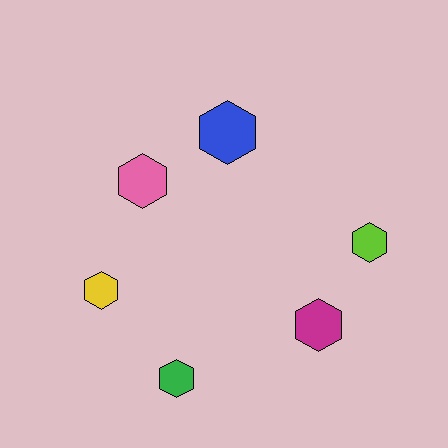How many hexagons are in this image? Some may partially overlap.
There are 6 hexagons.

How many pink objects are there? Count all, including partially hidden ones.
There is 1 pink object.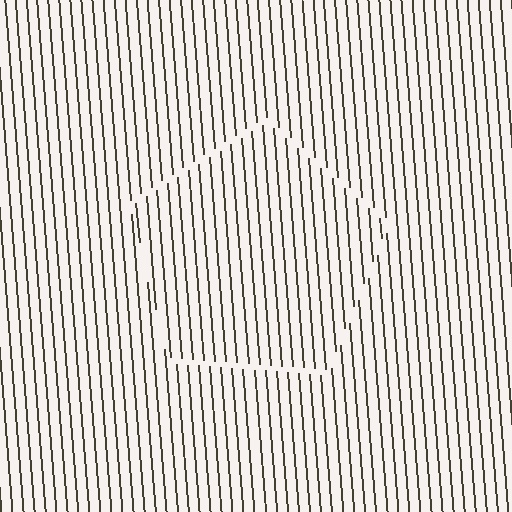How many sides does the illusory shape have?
5 sides — the line-ends trace a pentagon.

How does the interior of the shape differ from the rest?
The interior of the shape contains the same grating, shifted by half a period — the contour is defined by the phase discontinuity where line-ends from the inner and outer gratings abut.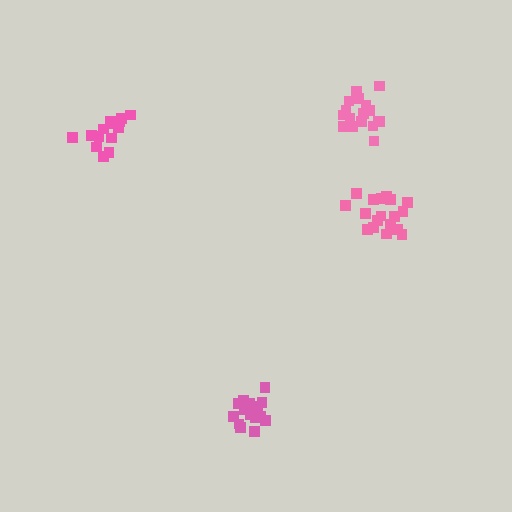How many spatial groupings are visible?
There are 4 spatial groupings.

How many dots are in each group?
Group 1: 18 dots, Group 2: 17 dots, Group 3: 19 dots, Group 4: 15 dots (69 total).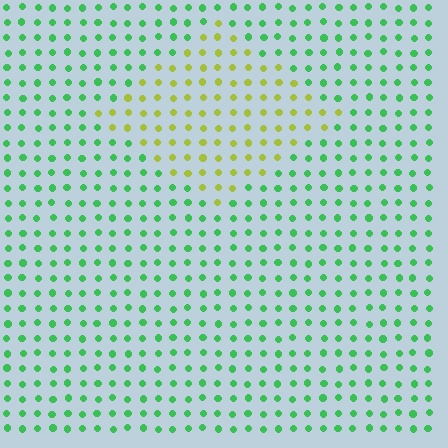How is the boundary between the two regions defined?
The boundary is defined purely by a slight shift in hue (about 59 degrees). Spacing, size, and orientation are identical on both sides.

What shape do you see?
I see a diamond.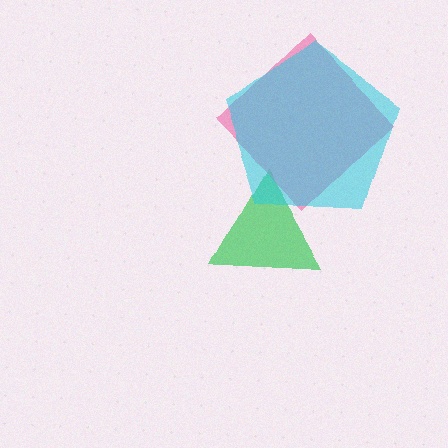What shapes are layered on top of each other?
The layered shapes are: a green triangle, a pink diamond, a cyan pentagon.